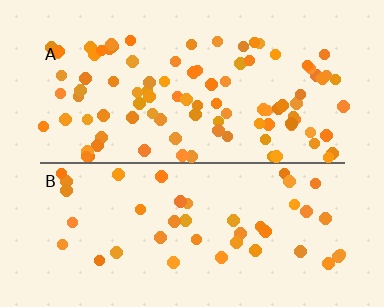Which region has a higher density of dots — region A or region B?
A (the top).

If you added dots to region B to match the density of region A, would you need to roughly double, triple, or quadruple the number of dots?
Approximately double.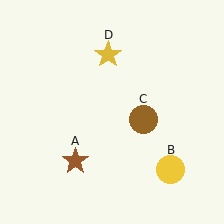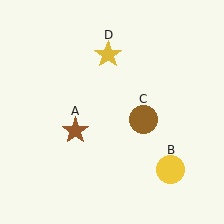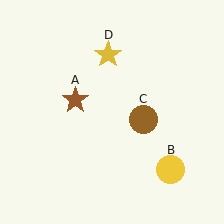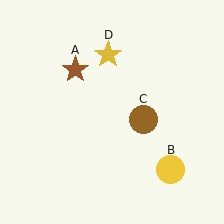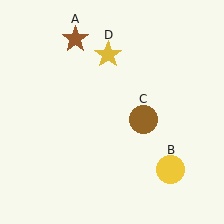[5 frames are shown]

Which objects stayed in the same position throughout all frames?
Yellow circle (object B) and brown circle (object C) and yellow star (object D) remained stationary.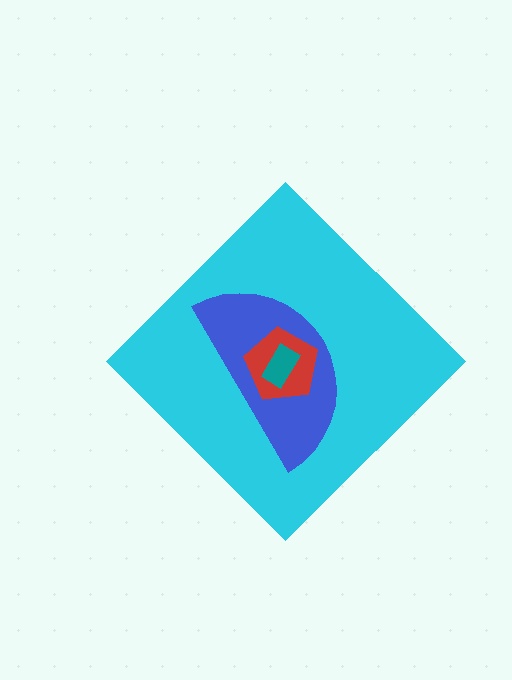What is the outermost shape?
The cyan diamond.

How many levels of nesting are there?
4.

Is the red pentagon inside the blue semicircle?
Yes.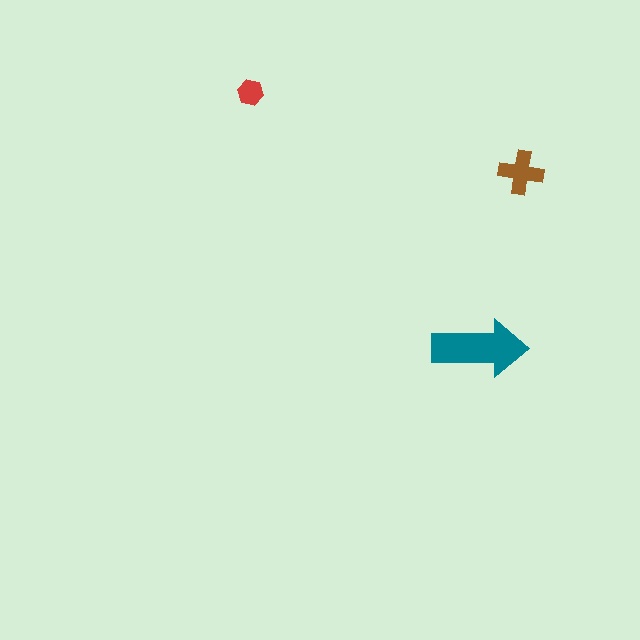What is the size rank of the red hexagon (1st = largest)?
3rd.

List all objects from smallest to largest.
The red hexagon, the brown cross, the teal arrow.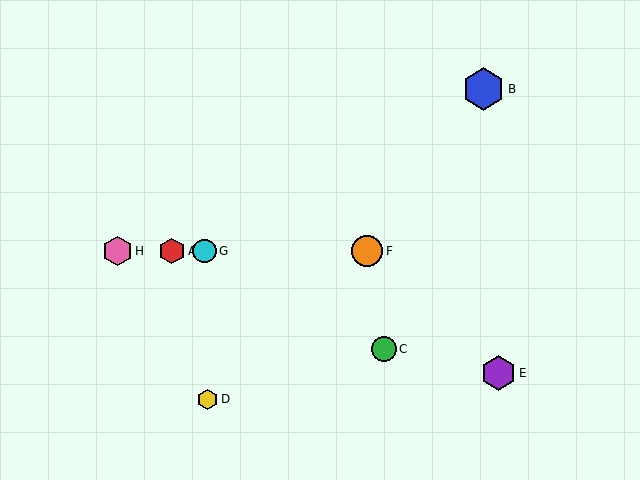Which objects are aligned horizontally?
Objects A, F, G, H are aligned horizontally.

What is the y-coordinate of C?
Object C is at y≈349.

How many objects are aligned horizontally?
4 objects (A, F, G, H) are aligned horizontally.